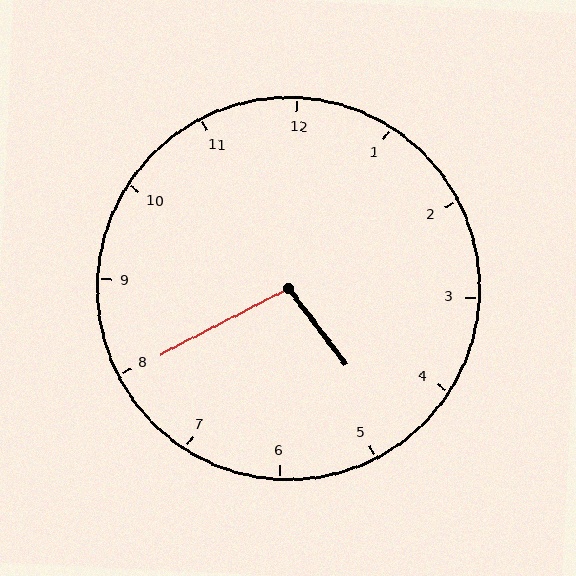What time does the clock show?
4:40.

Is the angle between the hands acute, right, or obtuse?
It is obtuse.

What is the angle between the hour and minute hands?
Approximately 100 degrees.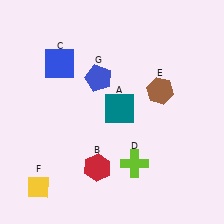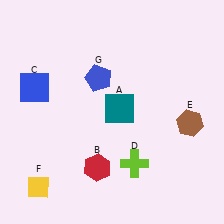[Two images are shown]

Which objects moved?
The objects that moved are: the blue square (C), the brown hexagon (E).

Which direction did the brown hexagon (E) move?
The brown hexagon (E) moved down.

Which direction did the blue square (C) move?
The blue square (C) moved left.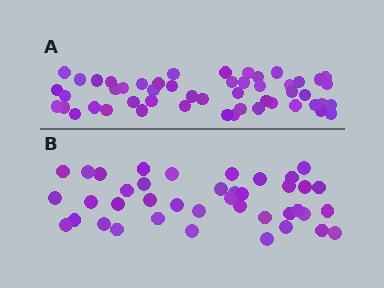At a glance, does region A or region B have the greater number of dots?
Region A (the top region) has more dots.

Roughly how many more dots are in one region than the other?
Region A has roughly 12 or so more dots than region B.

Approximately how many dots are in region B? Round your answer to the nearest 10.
About 40 dots.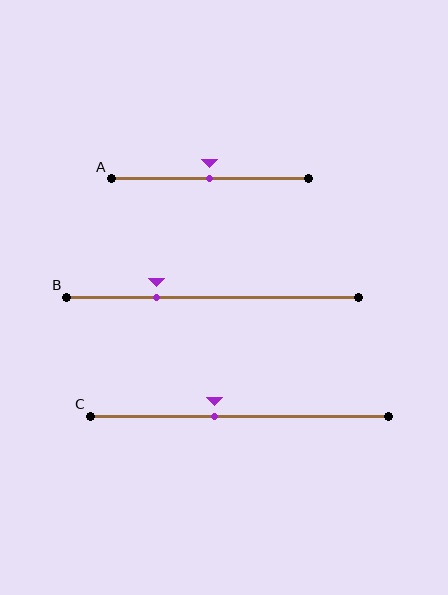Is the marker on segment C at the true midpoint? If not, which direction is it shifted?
No, the marker on segment C is shifted to the left by about 8% of the segment length.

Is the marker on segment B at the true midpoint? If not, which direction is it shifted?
No, the marker on segment B is shifted to the left by about 19% of the segment length.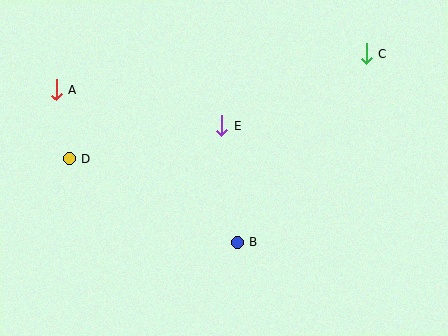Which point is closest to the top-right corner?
Point C is closest to the top-right corner.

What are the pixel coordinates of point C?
Point C is at (366, 54).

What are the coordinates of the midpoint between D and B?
The midpoint between D and B is at (153, 201).